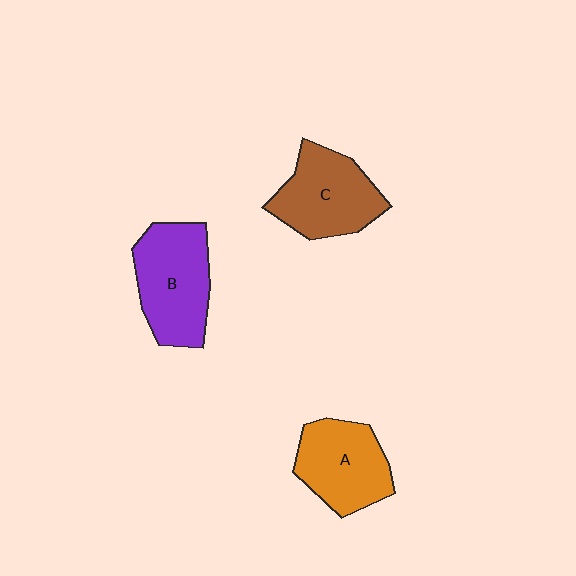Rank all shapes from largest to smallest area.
From largest to smallest: B (purple), C (brown), A (orange).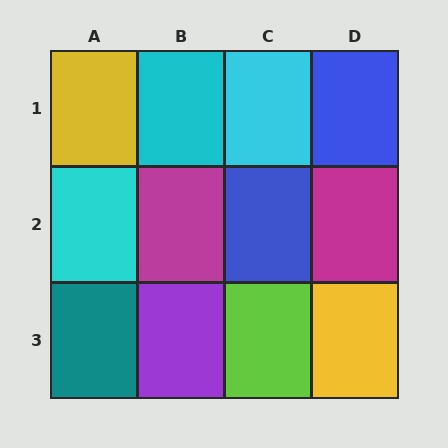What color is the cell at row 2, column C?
Blue.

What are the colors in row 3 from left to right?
Teal, purple, lime, yellow.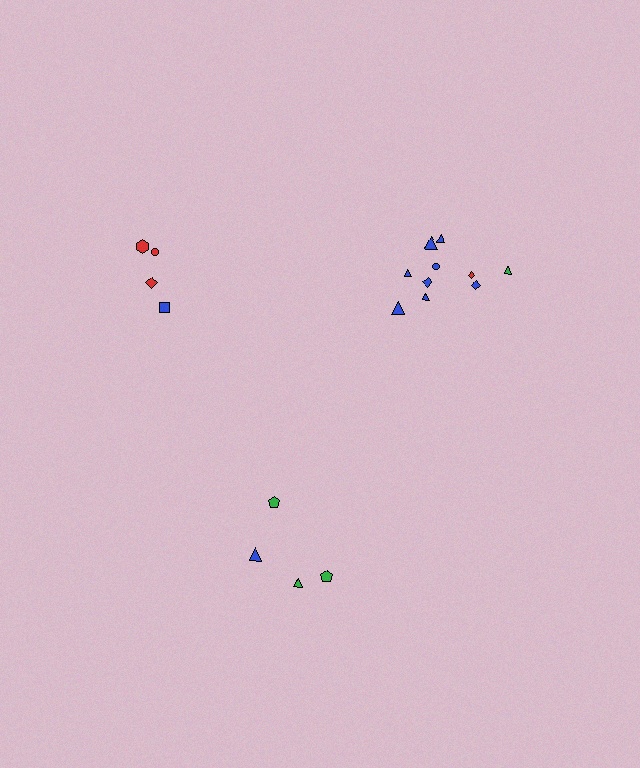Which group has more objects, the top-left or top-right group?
The top-right group.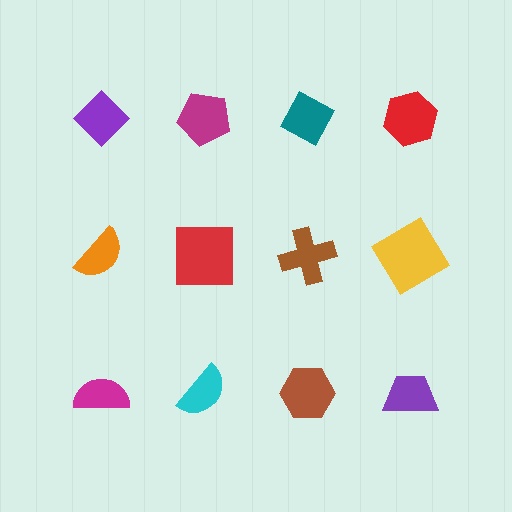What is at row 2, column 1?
An orange semicircle.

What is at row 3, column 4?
A purple trapezoid.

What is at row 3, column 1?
A magenta semicircle.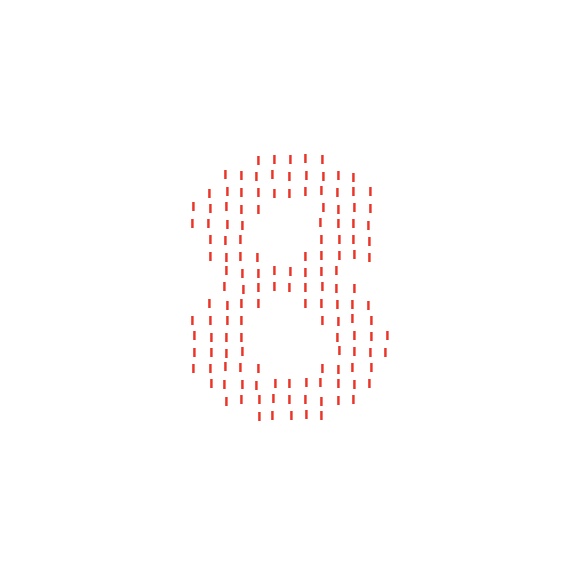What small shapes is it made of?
It is made of small letter I's.